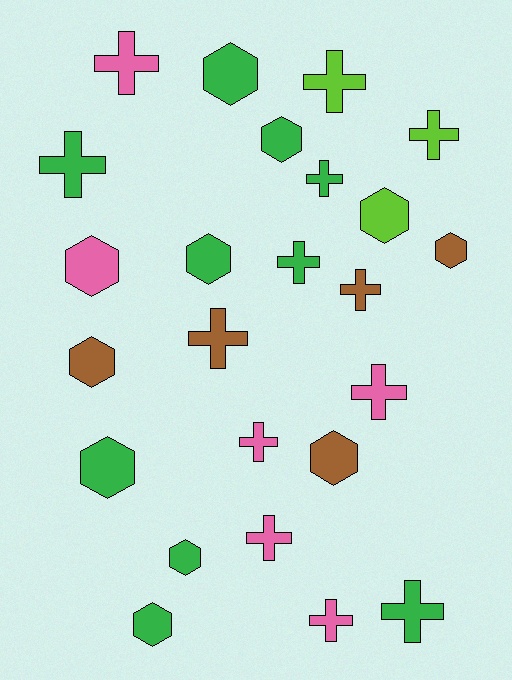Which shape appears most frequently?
Cross, with 13 objects.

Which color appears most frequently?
Green, with 10 objects.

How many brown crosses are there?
There are 2 brown crosses.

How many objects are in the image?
There are 24 objects.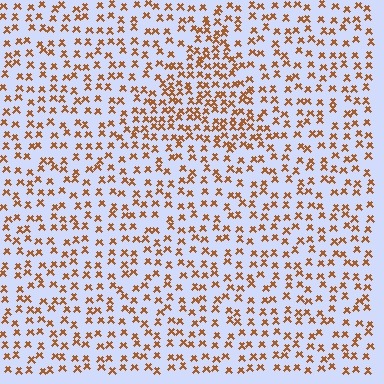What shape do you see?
I see a triangle.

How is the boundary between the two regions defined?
The boundary is defined by a change in element density (approximately 1.8x ratio). All elements are the same color, size, and shape.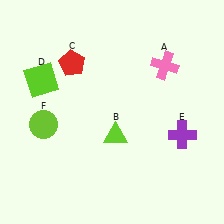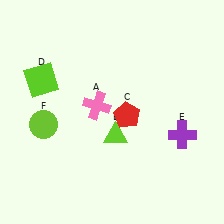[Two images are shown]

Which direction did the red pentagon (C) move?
The red pentagon (C) moved right.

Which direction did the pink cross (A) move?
The pink cross (A) moved left.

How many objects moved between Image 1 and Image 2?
2 objects moved between the two images.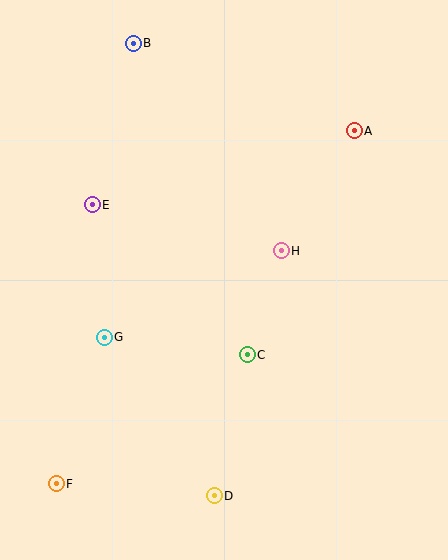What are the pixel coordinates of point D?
Point D is at (214, 496).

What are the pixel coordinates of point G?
Point G is at (104, 337).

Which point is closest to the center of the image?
Point H at (281, 251) is closest to the center.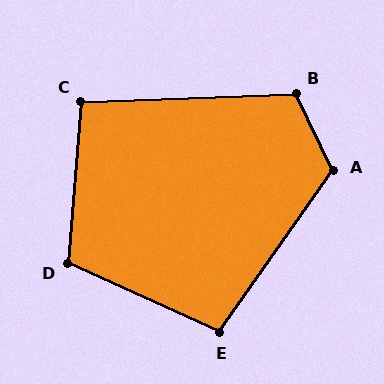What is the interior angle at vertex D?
Approximately 110 degrees (obtuse).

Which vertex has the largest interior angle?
A, at approximately 119 degrees.